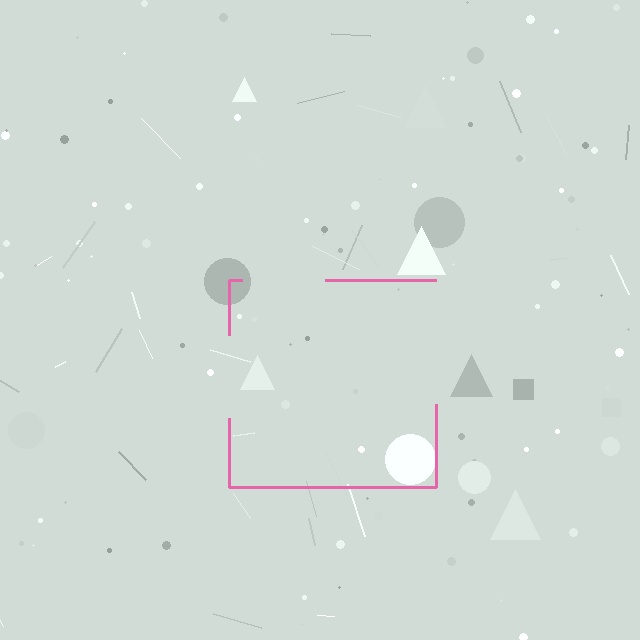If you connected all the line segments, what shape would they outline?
They would outline a square.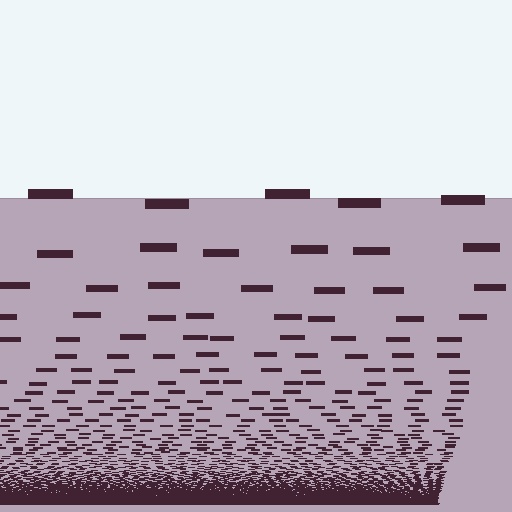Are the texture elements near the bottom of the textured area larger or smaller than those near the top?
Smaller. The gradient is inverted — elements near the bottom are smaller and denser.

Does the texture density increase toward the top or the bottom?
Density increases toward the bottom.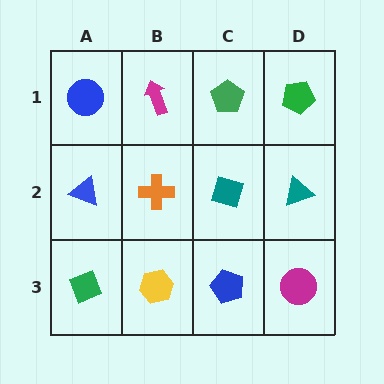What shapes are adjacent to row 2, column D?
A green pentagon (row 1, column D), a magenta circle (row 3, column D), a teal diamond (row 2, column C).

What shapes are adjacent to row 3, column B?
An orange cross (row 2, column B), a green diamond (row 3, column A), a blue pentagon (row 3, column C).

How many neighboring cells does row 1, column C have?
3.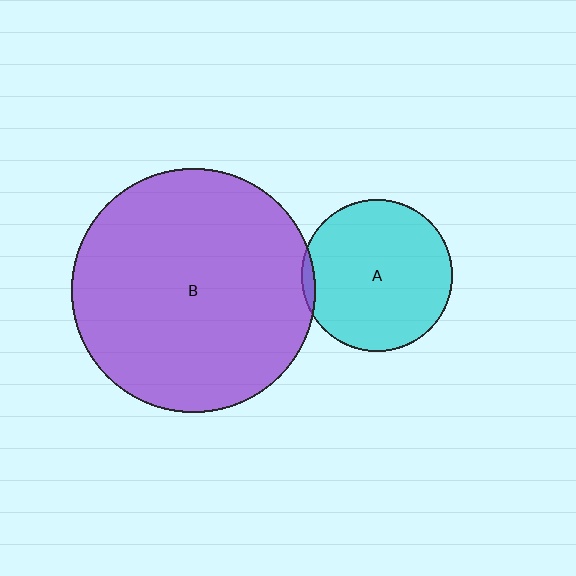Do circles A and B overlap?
Yes.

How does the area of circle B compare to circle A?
Approximately 2.6 times.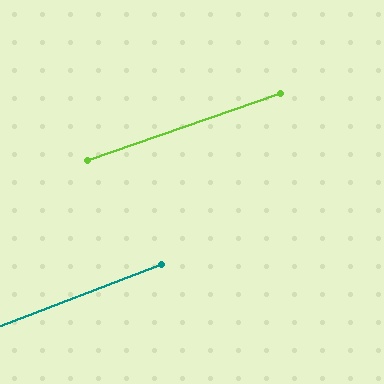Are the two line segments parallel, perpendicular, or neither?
Parallel — their directions differ by only 1.3°.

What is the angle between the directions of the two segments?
Approximately 1 degree.